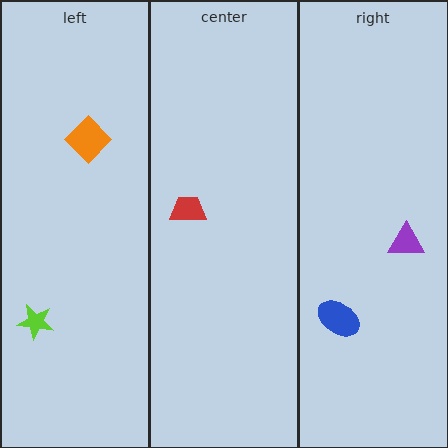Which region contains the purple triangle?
The right region.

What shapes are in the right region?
The purple triangle, the blue ellipse.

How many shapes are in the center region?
1.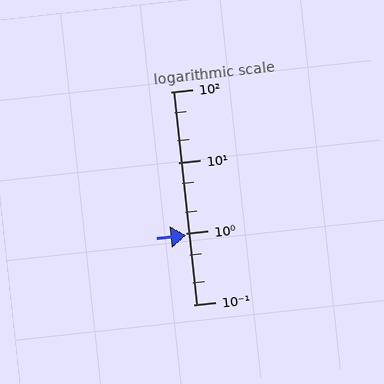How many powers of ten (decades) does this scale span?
The scale spans 3 decades, from 0.1 to 100.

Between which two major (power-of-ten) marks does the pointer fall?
The pointer is between 0.1 and 1.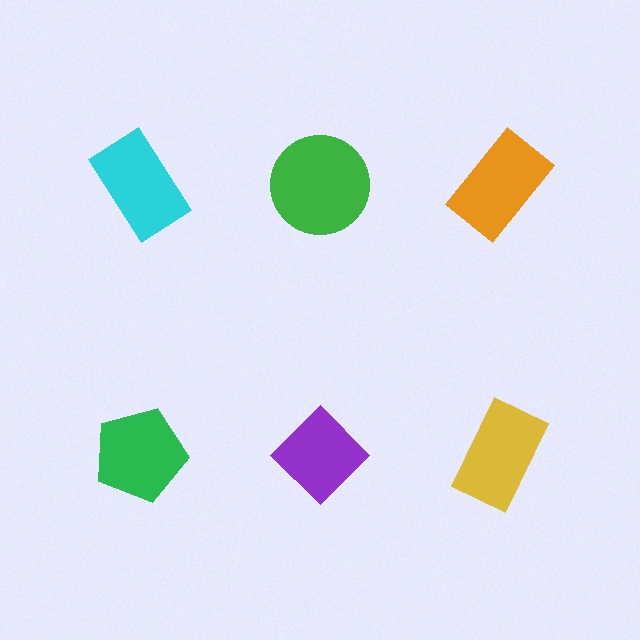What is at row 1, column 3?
An orange rectangle.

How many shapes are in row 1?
3 shapes.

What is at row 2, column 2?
A purple diamond.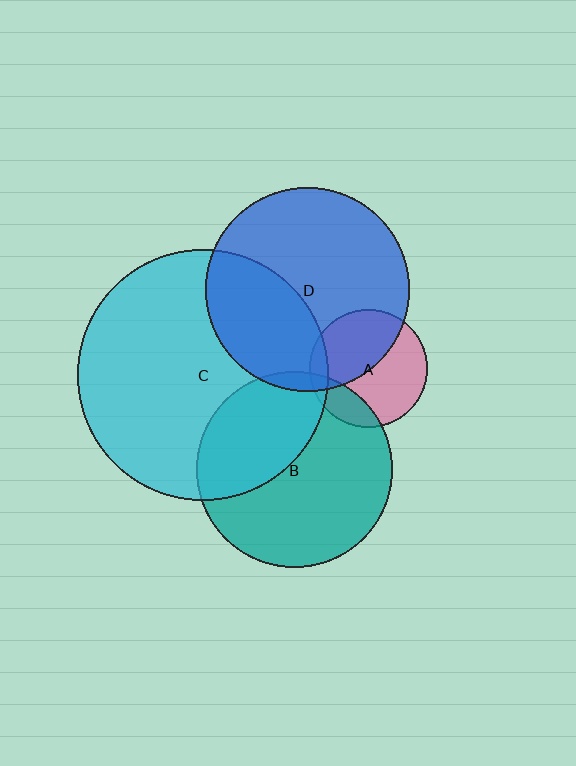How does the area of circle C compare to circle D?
Approximately 1.5 times.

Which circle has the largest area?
Circle C (cyan).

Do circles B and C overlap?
Yes.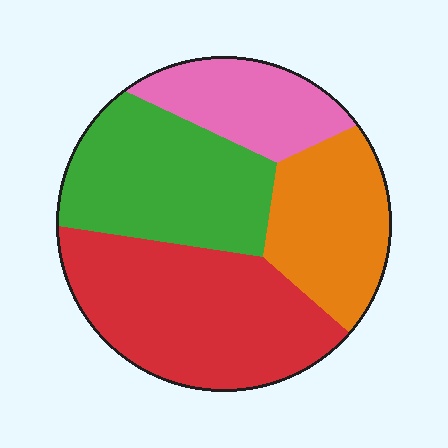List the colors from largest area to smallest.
From largest to smallest: red, green, orange, pink.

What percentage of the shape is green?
Green covers roughly 30% of the shape.